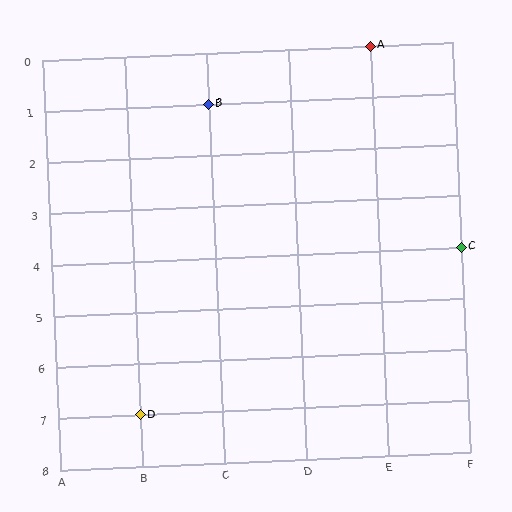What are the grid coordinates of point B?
Point B is at grid coordinates (C, 1).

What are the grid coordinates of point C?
Point C is at grid coordinates (F, 4).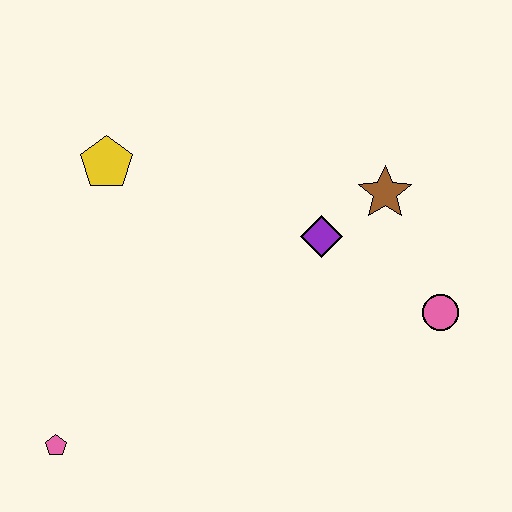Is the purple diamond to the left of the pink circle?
Yes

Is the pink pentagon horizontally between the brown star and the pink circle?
No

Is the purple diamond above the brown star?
No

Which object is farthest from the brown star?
The pink pentagon is farthest from the brown star.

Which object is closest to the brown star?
The purple diamond is closest to the brown star.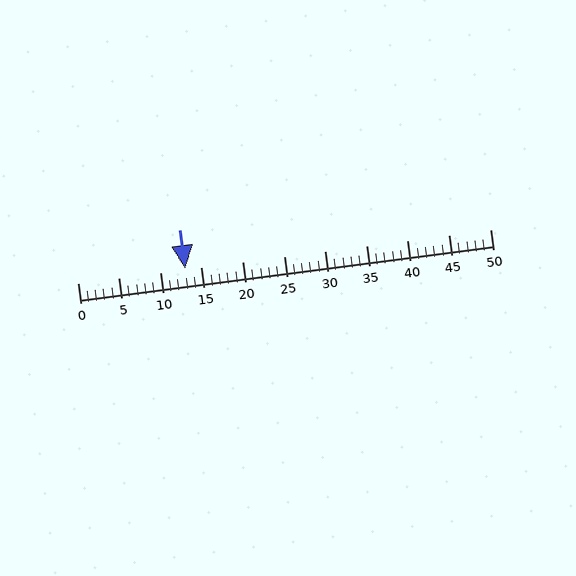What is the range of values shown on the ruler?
The ruler shows values from 0 to 50.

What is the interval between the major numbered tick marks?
The major tick marks are spaced 5 units apart.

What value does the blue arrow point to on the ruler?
The blue arrow points to approximately 13.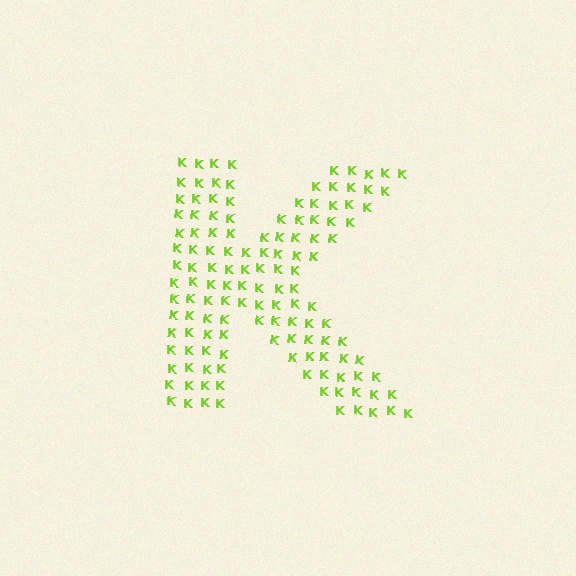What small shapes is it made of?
It is made of small letter K's.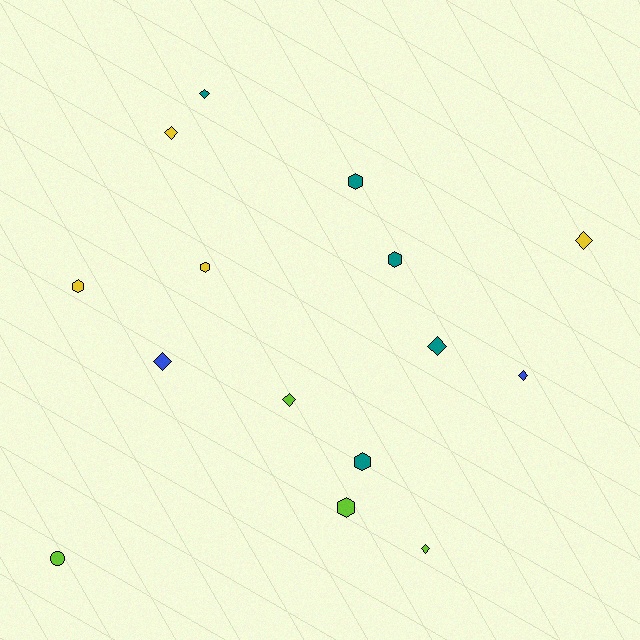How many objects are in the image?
There are 15 objects.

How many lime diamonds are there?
There are 2 lime diamonds.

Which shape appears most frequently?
Diamond, with 8 objects.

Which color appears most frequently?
Teal, with 5 objects.